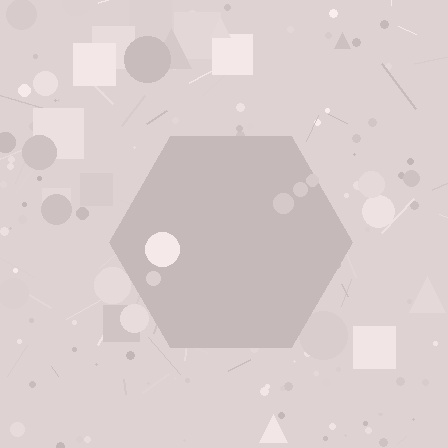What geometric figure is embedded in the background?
A hexagon is embedded in the background.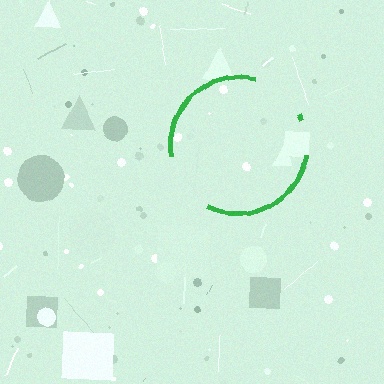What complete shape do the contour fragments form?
The contour fragments form a circle.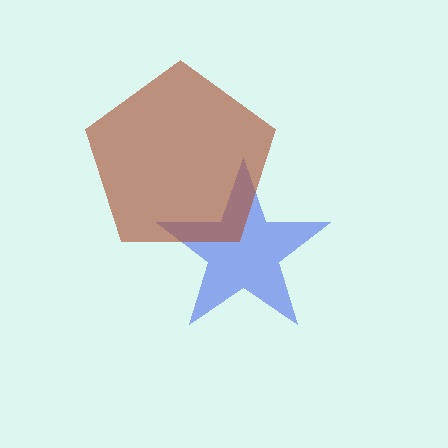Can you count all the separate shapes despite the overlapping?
Yes, there are 2 separate shapes.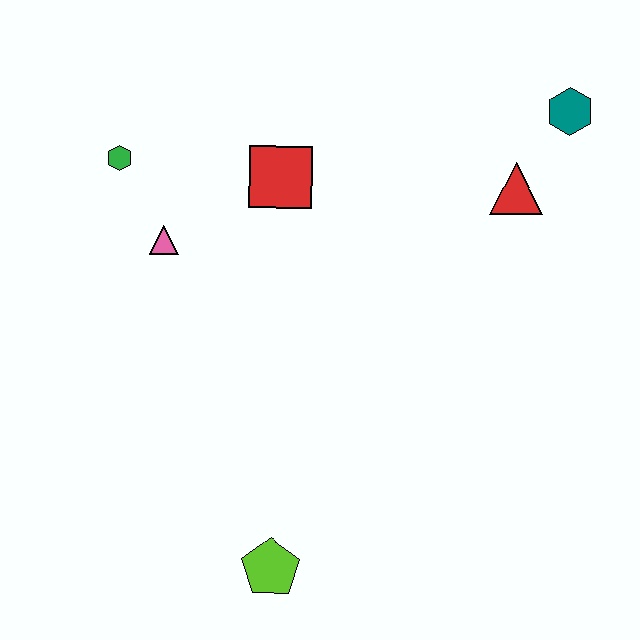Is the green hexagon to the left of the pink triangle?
Yes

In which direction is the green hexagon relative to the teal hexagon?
The green hexagon is to the left of the teal hexagon.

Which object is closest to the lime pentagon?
The pink triangle is closest to the lime pentagon.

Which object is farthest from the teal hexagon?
The lime pentagon is farthest from the teal hexagon.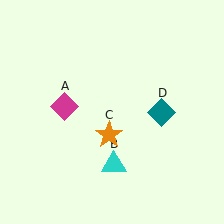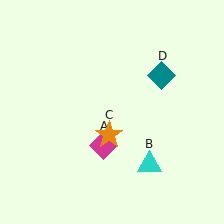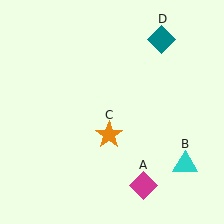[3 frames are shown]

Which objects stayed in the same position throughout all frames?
Orange star (object C) remained stationary.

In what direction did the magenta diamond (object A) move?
The magenta diamond (object A) moved down and to the right.